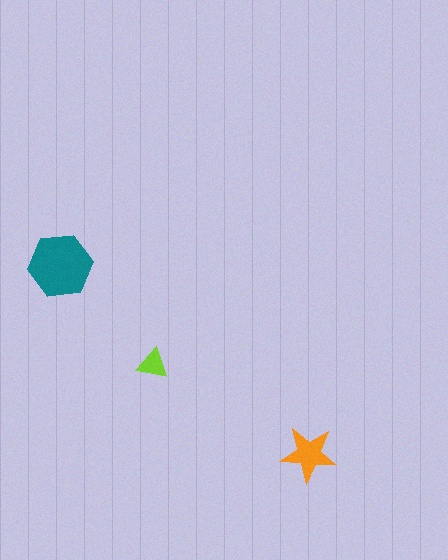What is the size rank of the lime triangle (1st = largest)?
3rd.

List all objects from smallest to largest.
The lime triangle, the orange star, the teal hexagon.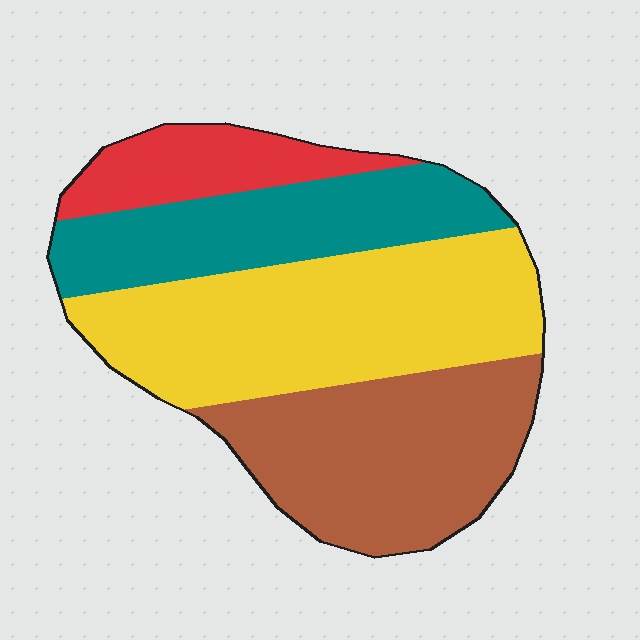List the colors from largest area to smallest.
From largest to smallest: yellow, brown, teal, red.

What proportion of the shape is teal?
Teal covers 22% of the shape.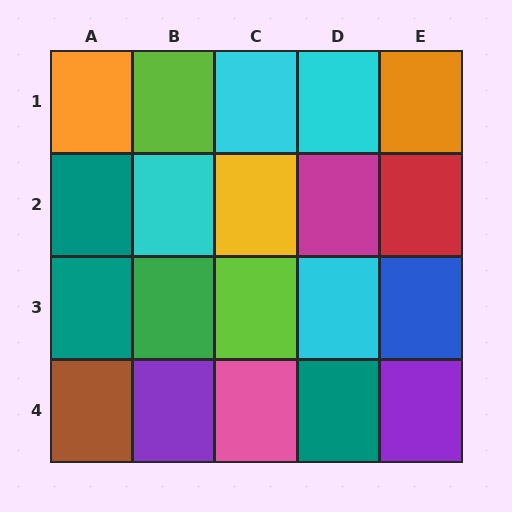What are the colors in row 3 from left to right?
Teal, green, lime, cyan, blue.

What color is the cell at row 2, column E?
Red.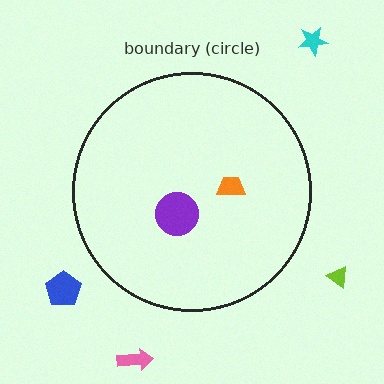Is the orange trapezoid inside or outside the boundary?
Inside.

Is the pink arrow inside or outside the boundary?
Outside.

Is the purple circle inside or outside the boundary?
Inside.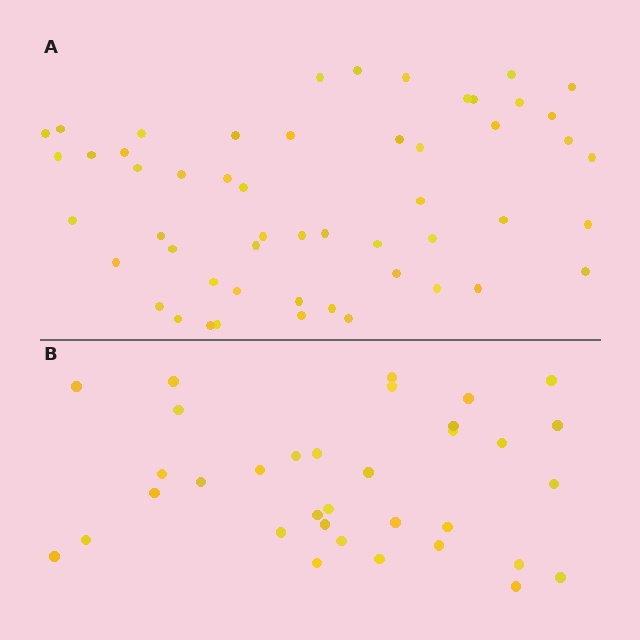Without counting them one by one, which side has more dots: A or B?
Region A (the top region) has more dots.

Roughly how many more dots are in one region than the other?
Region A has approximately 20 more dots than region B.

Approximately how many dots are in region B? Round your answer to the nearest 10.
About 30 dots. (The exact count is 34, which rounds to 30.)